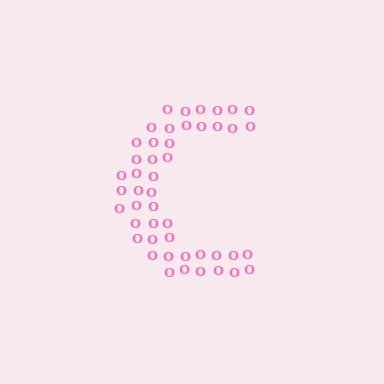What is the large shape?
The large shape is the letter C.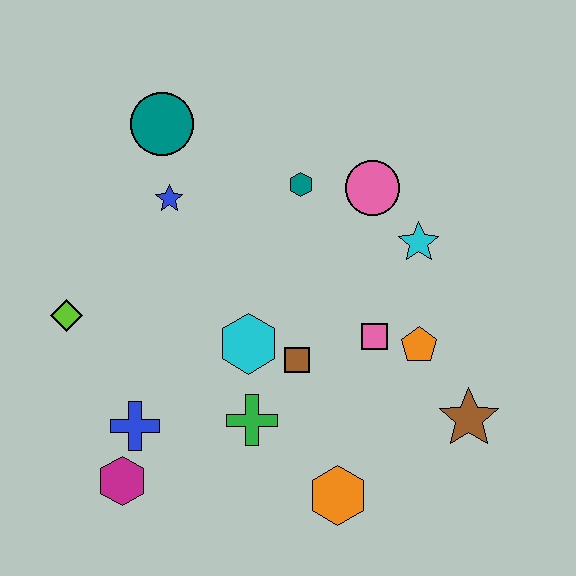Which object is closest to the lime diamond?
The blue cross is closest to the lime diamond.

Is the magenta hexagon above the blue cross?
No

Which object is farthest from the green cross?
The teal circle is farthest from the green cross.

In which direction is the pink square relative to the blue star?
The pink square is to the right of the blue star.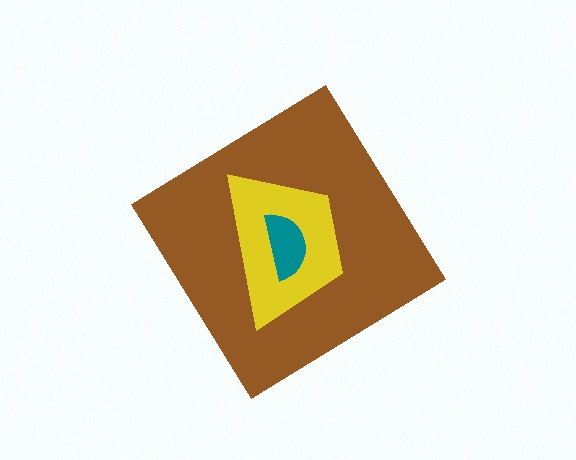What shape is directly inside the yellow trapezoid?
The teal semicircle.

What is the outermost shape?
The brown diamond.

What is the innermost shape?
The teal semicircle.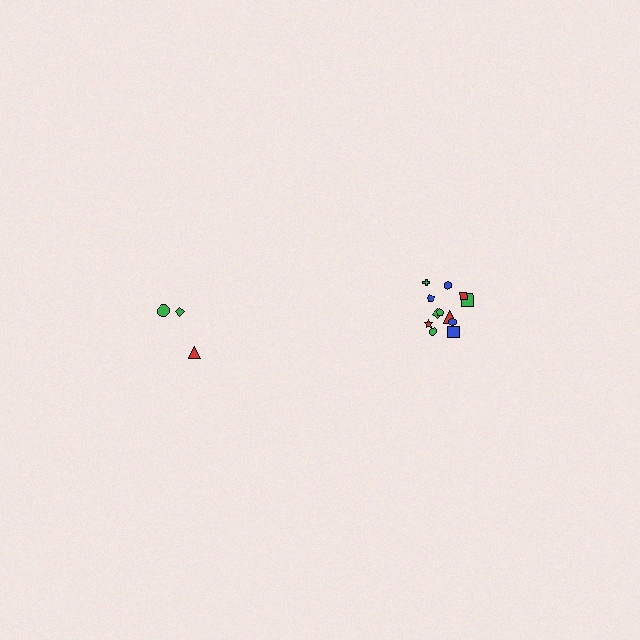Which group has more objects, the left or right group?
The right group.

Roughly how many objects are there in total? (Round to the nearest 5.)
Roughly 15 objects in total.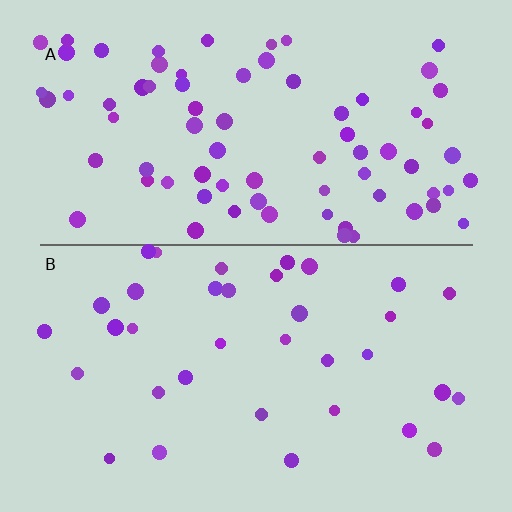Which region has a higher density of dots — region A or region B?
A (the top).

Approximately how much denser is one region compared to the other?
Approximately 2.2× — region A over region B.